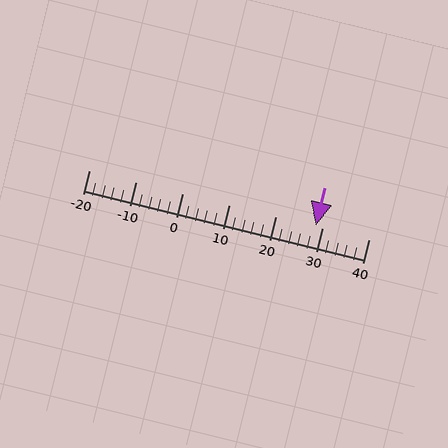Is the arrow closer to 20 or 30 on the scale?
The arrow is closer to 30.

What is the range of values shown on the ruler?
The ruler shows values from -20 to 40.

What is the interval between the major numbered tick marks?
The major tick marks are spaced 10 units apart.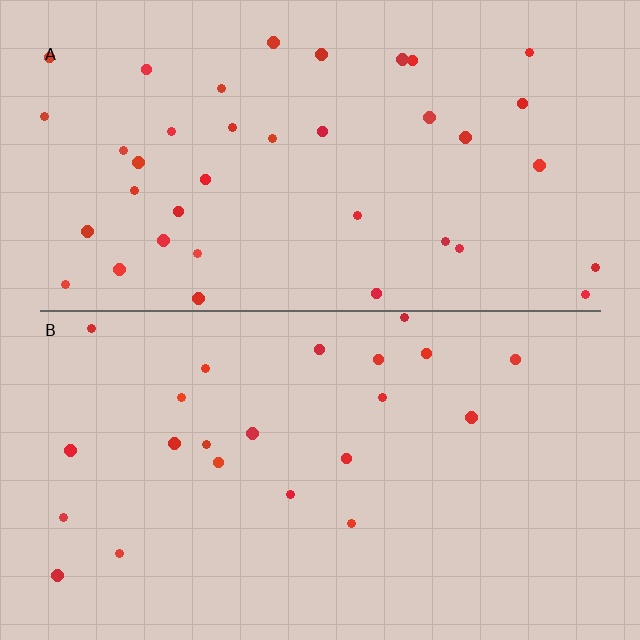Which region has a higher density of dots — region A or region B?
A (the top).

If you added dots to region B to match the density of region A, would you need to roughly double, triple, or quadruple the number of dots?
Approximately double.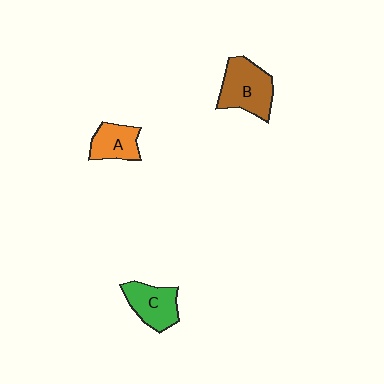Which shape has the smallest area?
Shape A (orange).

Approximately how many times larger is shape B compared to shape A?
Approximately 1.6 times.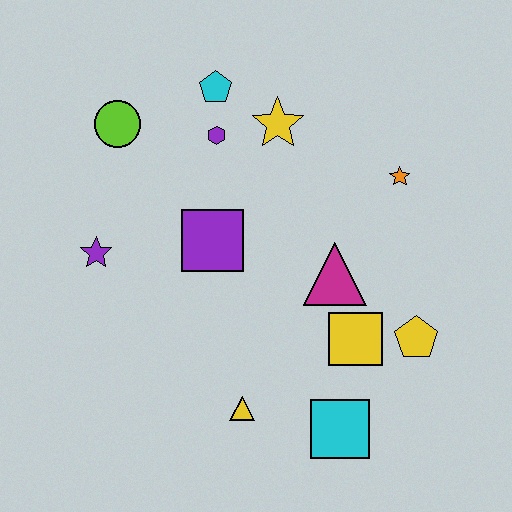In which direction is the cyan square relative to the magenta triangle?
The cyan square is below the magenta triangle.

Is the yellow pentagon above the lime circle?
No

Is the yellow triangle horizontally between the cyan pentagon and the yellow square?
Yes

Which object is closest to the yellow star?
The purple hexagon is closest to the yellow star.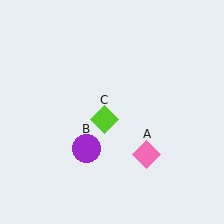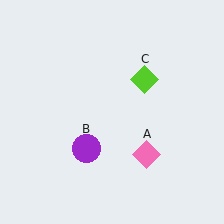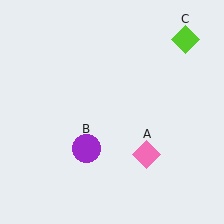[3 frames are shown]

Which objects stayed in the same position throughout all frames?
Pink diamond (object A) and purple circle (object B) remained stationary.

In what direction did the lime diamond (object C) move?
The lime diamond (object C) moved up and to the right.